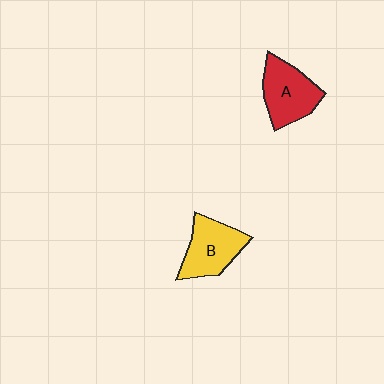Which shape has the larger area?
Shape A (red).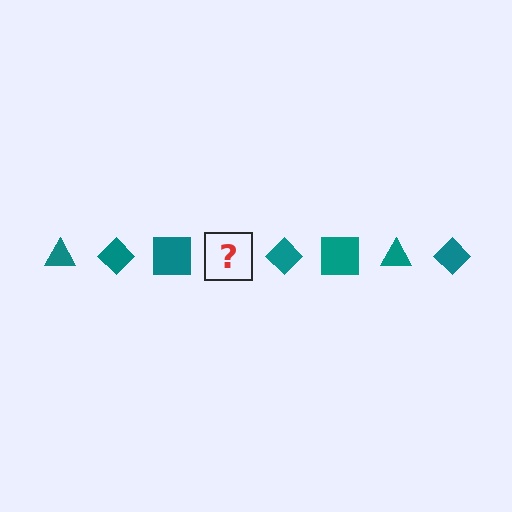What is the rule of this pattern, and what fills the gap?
The rule is that the pattern cycles through triangle, diamond, square shapes in teal. The gap should be filled with a teal triangle.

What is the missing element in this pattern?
The missing element is a teal triangle.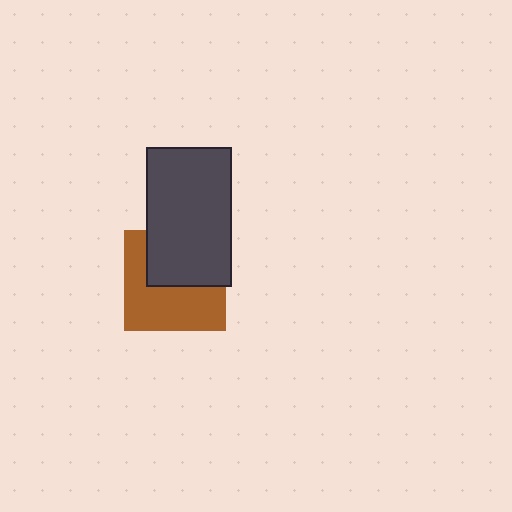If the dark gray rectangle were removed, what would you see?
You would see the complete brown square.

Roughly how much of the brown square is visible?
About half of it is visible (roughly 55%).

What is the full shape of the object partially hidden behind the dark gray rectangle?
The partially hidden object is a brown square.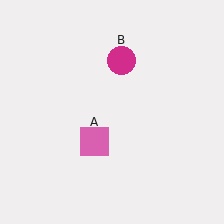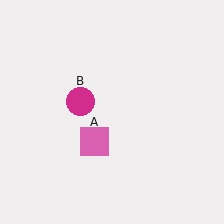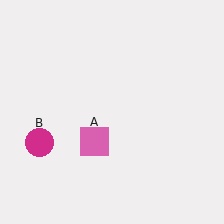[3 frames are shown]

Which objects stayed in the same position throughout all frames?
Pink square (object A) remained stationary.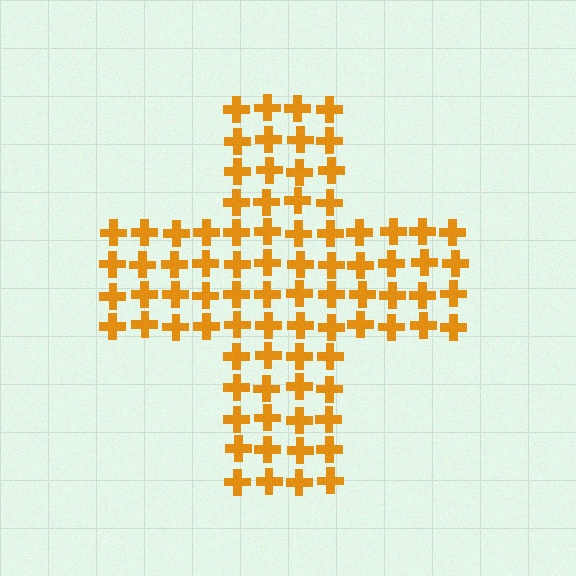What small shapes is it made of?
It is made of small crosses.